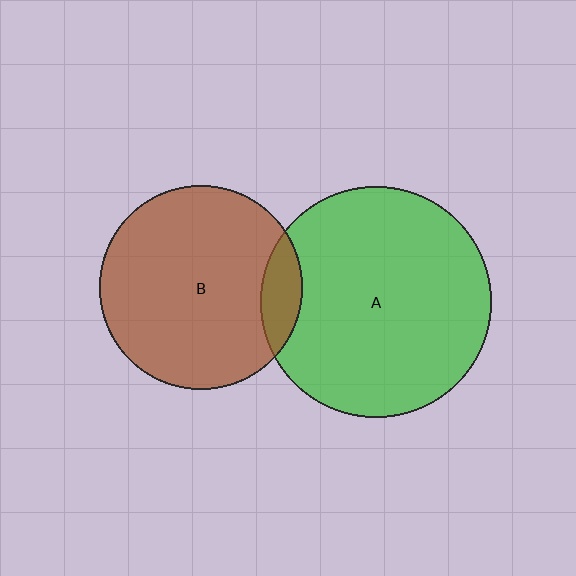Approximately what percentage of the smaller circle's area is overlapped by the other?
Approximately 10%.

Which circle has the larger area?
Circle A (green).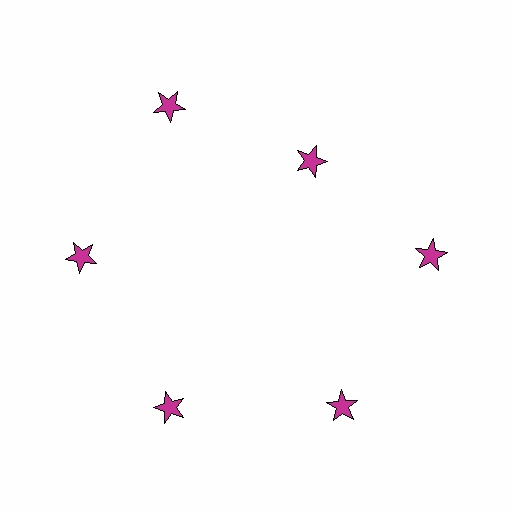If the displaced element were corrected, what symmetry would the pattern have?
It would have 6-fold rotational symmetry — the pattern would map onto itself every 60 degrees.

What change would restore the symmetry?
The symmetry would be restored by moving it outward, back onto the ring so that all 6 stars sit at equal angles and equal distance from the center.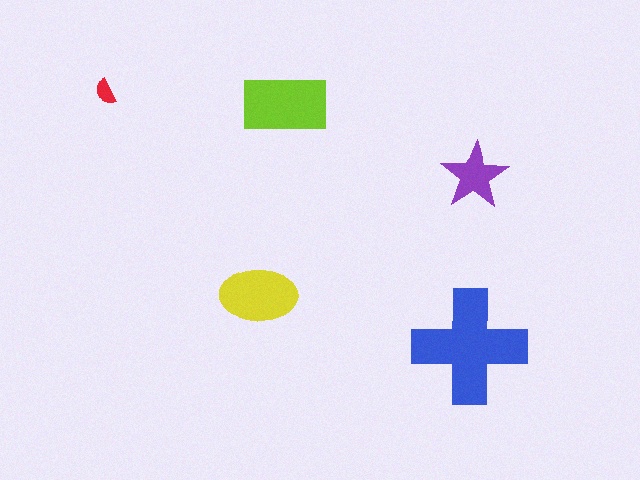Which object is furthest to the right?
The purple star is rightmost.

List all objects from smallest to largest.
The red semicircle, the purple star, the yellow ellipse, the lime rectangle, the blue cross.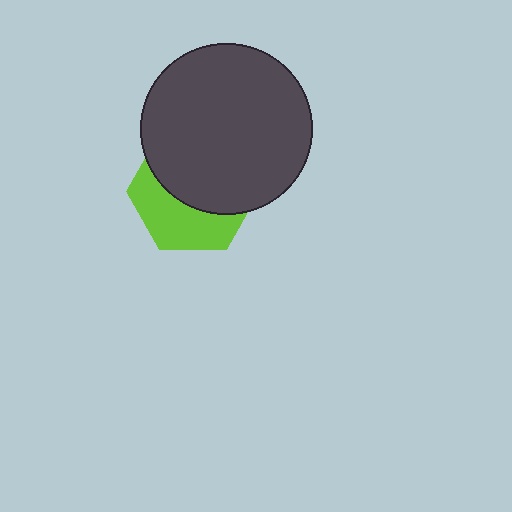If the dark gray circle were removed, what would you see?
You would see the complete lime hexagon.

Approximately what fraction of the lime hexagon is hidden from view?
Roughly 58% of the lime hexagon is hidden behind the dark gray circle.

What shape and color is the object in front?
The object in front is a dark gray circle.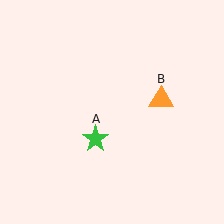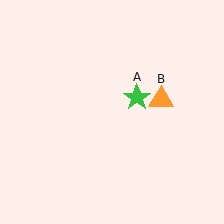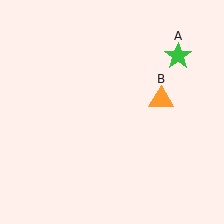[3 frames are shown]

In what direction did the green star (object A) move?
The green star (object A) moved up and to the right.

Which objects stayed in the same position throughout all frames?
Orange triangle (object B) remained stationary.